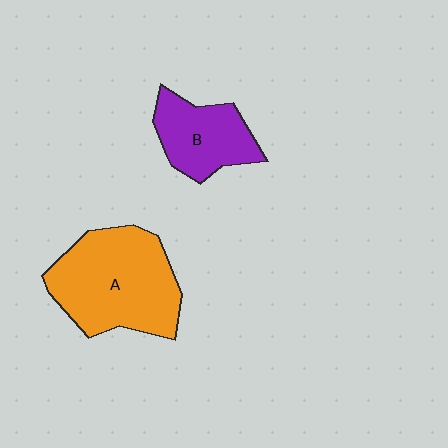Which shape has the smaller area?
Shape B (purple).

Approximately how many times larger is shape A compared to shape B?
Approximately 1.8 times.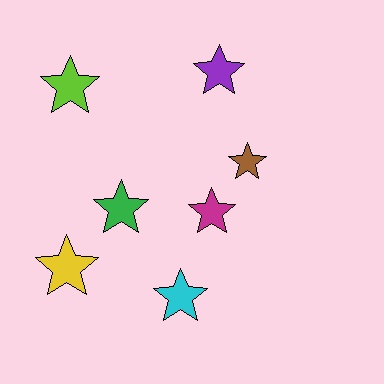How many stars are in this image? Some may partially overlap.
There are 7 stars.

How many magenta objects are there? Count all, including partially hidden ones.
There is 1 magenta object.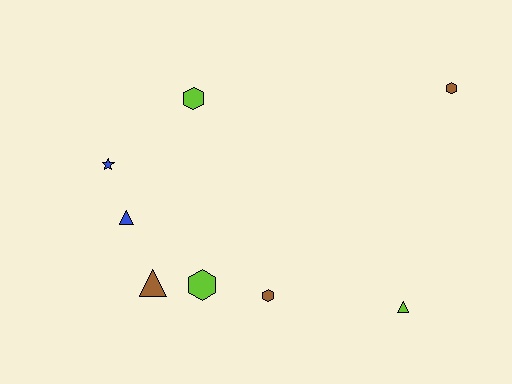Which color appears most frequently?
Lime, with 3 objects.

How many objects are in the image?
There are 8 objects.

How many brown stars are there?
There are no brown stars.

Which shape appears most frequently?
Hexagon, with 4 objects.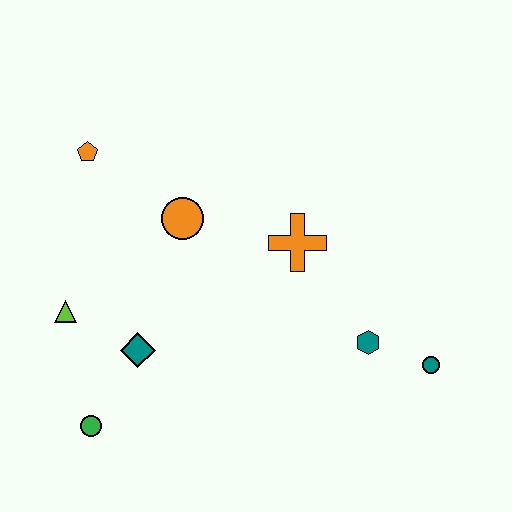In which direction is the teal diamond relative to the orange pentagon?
The teal diamond is below the orange pentagon.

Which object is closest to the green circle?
The teal diamond is closest to the green circle.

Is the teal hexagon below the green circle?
No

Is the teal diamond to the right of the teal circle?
No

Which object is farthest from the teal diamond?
The teal circle is farthest from the teal diamond.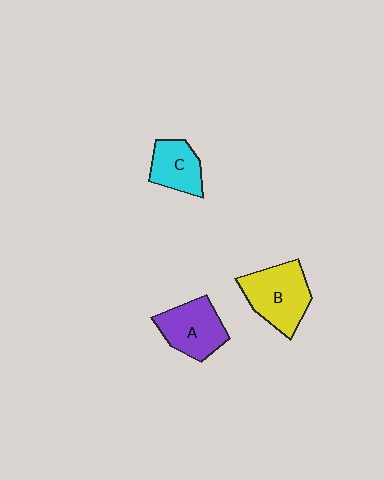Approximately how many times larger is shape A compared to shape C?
Approximately 1.3 times.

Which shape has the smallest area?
Shape C (cyan).